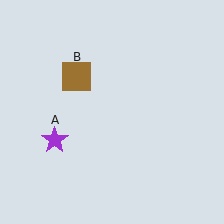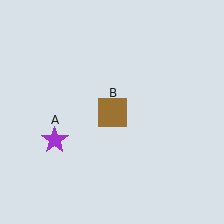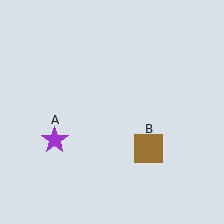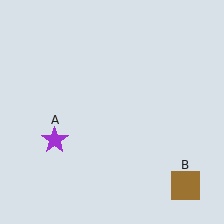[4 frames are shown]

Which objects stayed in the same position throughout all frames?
Purple star (object A) remained stationary.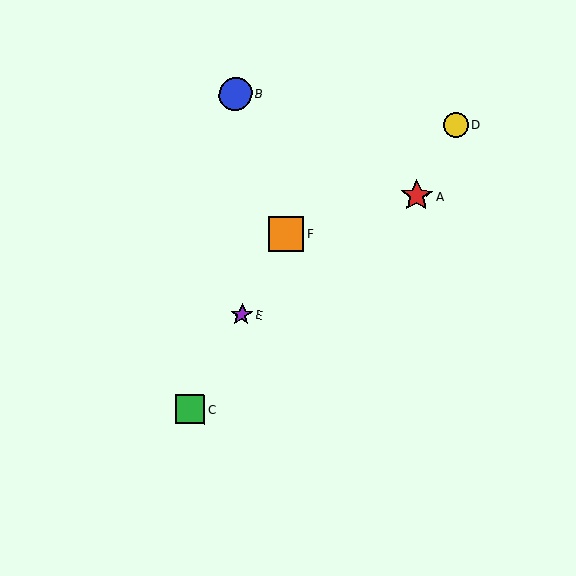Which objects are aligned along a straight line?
Objects C, E, F are aligned along a straight line.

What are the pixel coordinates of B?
Object B is at (235, 94).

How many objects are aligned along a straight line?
3 objects (C, E, F) are aligned along a straight line.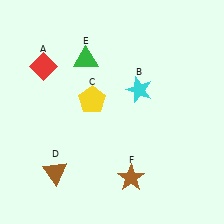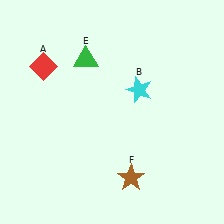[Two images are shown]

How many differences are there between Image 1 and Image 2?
There are 2 differences between the two images.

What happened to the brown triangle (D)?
The brown triangle (D) was removed in Image 2. It was in the bottom-left area of Image 1.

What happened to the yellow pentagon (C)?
The yellow pentagon (C) was removed in Image 2. It was in the top-left area of Image 1.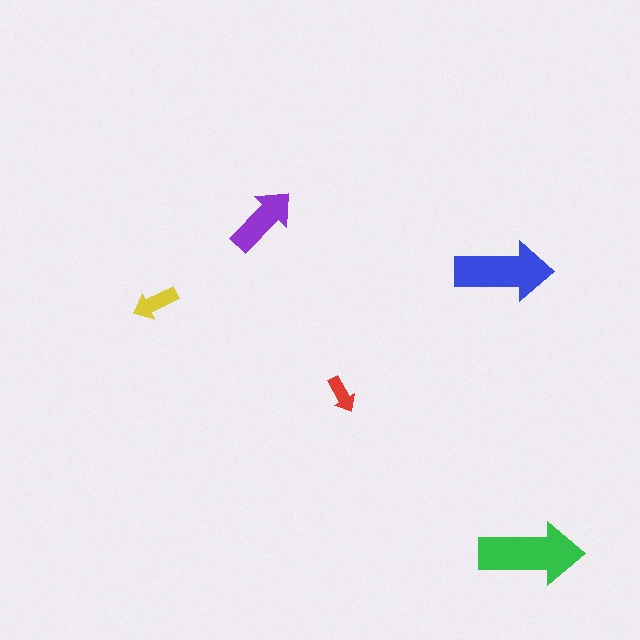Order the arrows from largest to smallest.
the green one, the blue one, the purple one, the yellow one, the red one.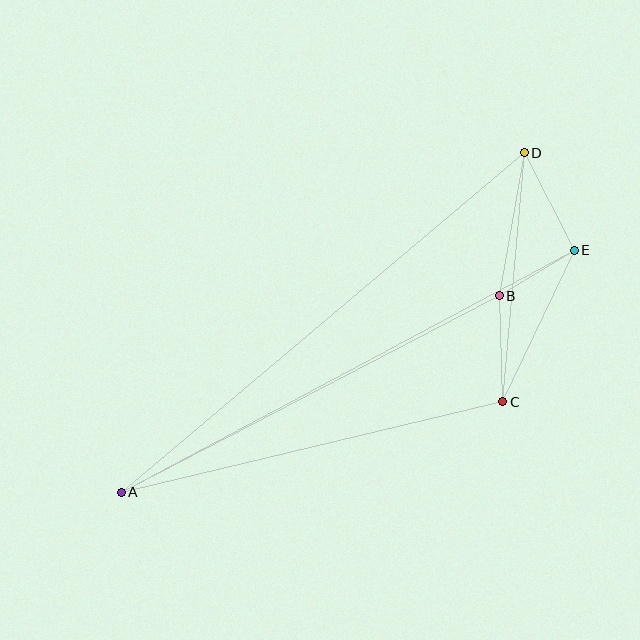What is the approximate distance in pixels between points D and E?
The distance between D and E is approximately 110 pixels.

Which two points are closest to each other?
Points B and E are closest to each other.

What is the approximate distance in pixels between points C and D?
The distance between C and D is approximately 250 pixels.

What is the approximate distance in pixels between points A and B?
The distance between A and B is approximately 426 pixels.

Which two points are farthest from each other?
Points A and D are farthest from each other.